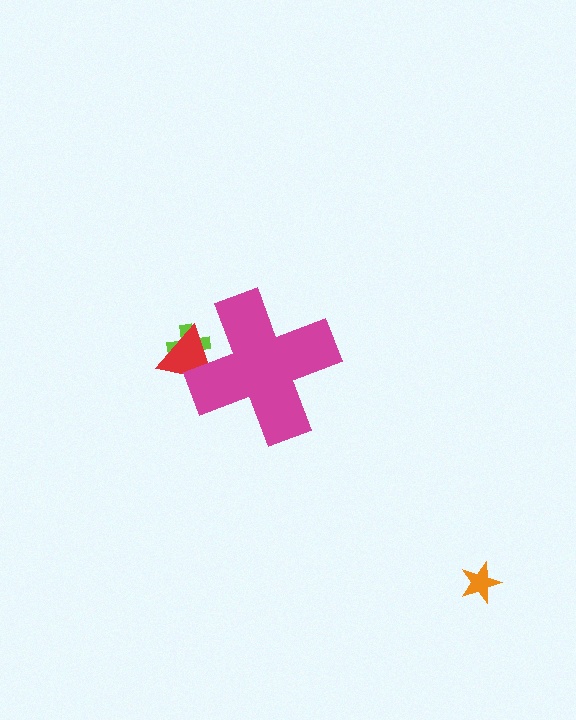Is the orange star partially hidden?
No, the orange star is fully visible.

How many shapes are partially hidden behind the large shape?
2 shapes are partially hidden.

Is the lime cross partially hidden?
Yes, the lime cross is partially hidden behind the magenta cross.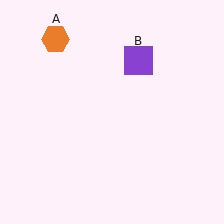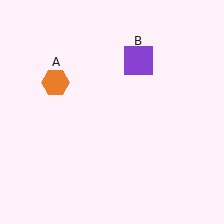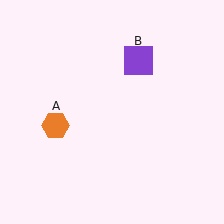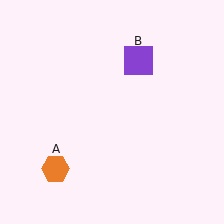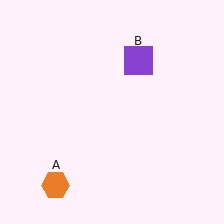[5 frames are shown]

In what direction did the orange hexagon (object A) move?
The orange hexagon (object A) moved down.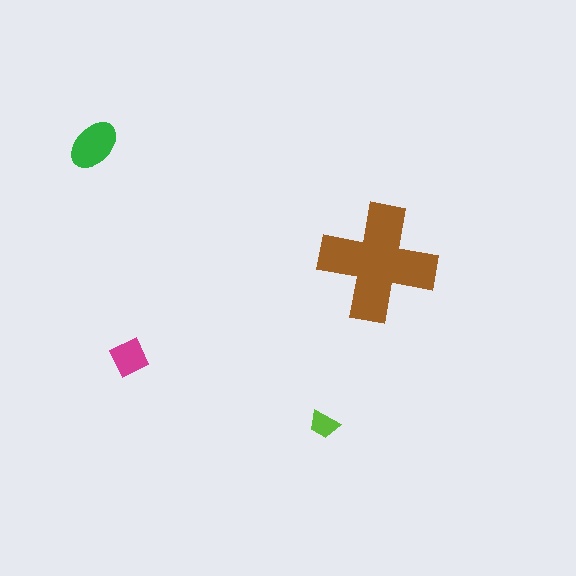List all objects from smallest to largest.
The lime trapezoid, the magenta diamond, the green ellipse, the brown cross.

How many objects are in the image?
There are 4 objects in the image.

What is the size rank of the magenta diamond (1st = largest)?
3rd.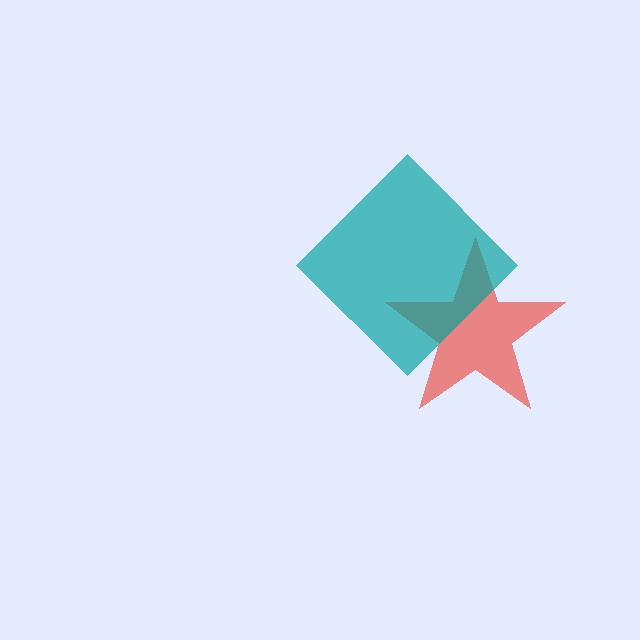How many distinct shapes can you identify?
There are 2 distinct shapes: a red star, a teal diamond.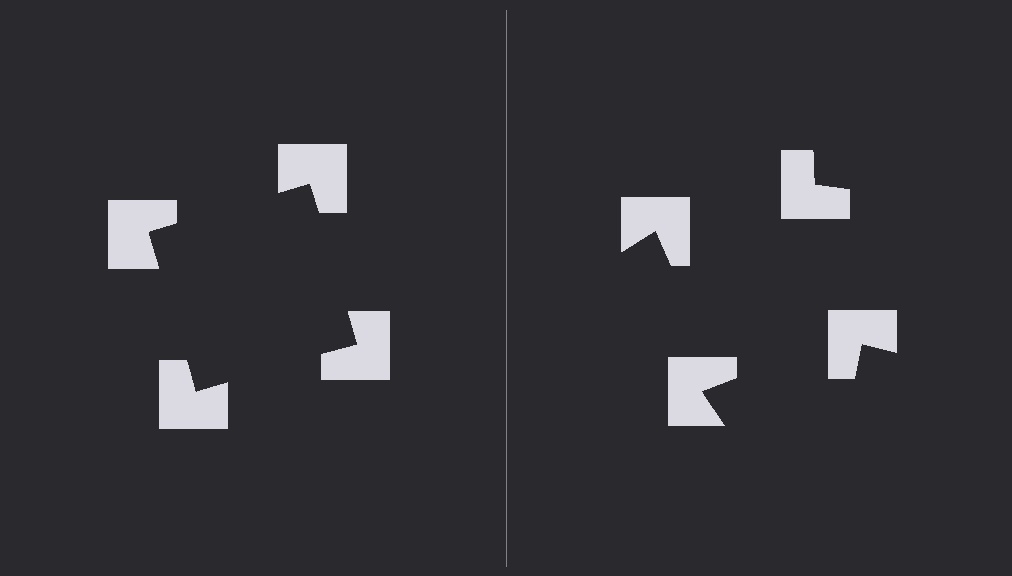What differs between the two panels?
The notched squares are positioned identically on both sides; only the wedge orientations differ. On the left they align to a square; on the right they are misaligned.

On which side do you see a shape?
An illusory square appears on the left side. On the right side the wedge cuts are rotated, so no coherent shape forms.